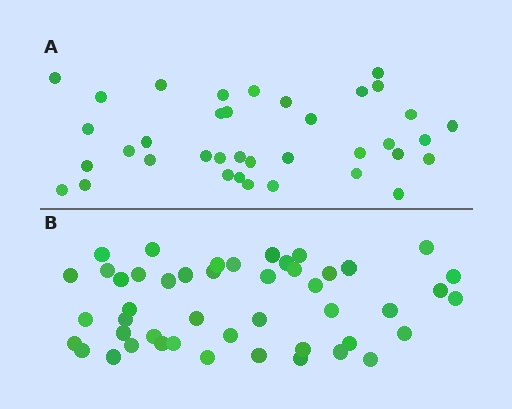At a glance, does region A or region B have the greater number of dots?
Region B (the bottom region) has more dots.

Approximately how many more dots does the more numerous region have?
Region B has roughly 10 or so more dots than region A.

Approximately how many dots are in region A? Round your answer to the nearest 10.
About 40 dots. (The exact count is 37, which rounds to 40.)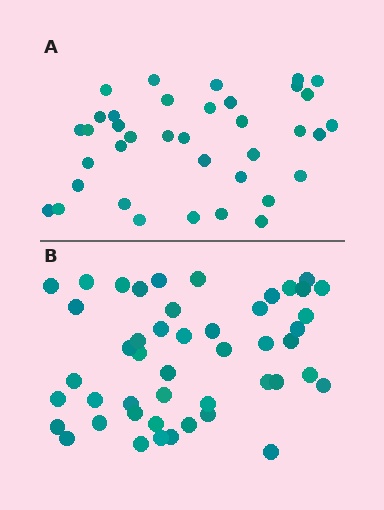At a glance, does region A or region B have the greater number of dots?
Region B (the bottom region) has more dots.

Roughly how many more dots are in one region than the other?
Region B has roughly 10 or so more dots than region A.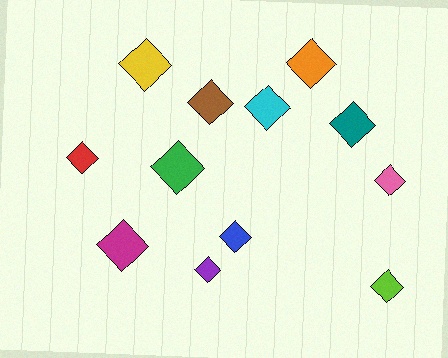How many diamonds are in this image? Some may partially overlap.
There are 12 diamonds.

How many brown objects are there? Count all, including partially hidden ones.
There is 1 brown object.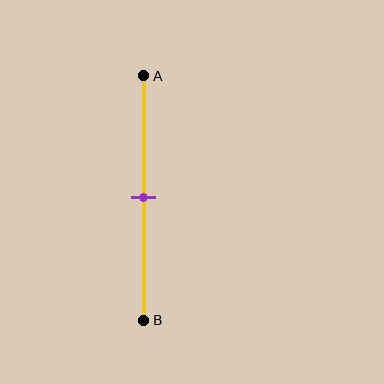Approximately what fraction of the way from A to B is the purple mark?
The purple mark is approximately 50% of the way from A to B.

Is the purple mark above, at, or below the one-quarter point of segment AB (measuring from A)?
The purple mark is below the one-quarter point of segment AB.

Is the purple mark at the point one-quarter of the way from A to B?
No, the mark is at about 50% from A, not at the 25% one-quarter point.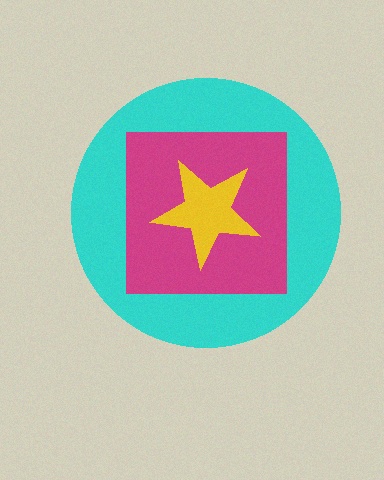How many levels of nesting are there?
3.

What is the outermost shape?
The cyan circle.